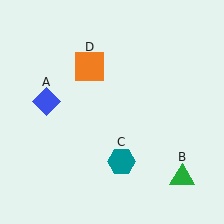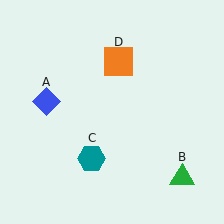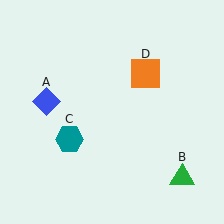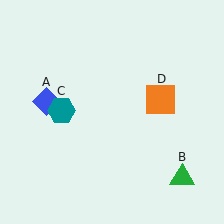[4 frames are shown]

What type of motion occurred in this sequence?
The teal hexagon (object C), orange square (object D) rotated clockwise around the center of the scene.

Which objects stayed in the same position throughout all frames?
Blue diamond (object A) and green triangle (object B) remained stationary.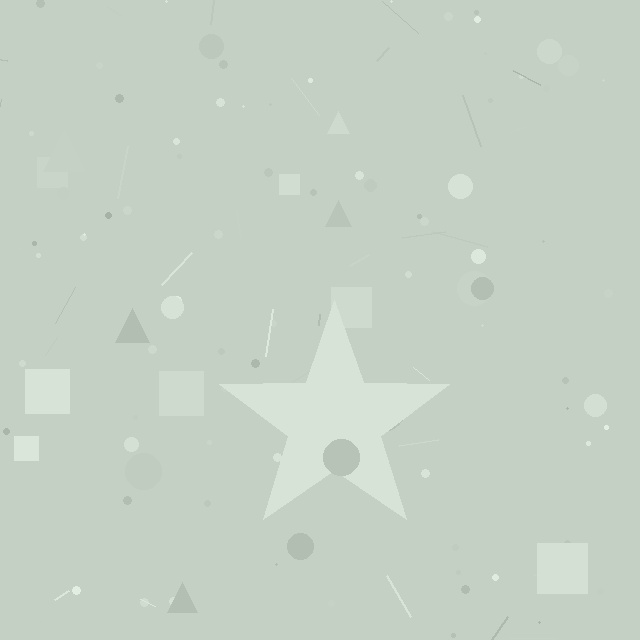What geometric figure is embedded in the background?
A star is embedded in the background.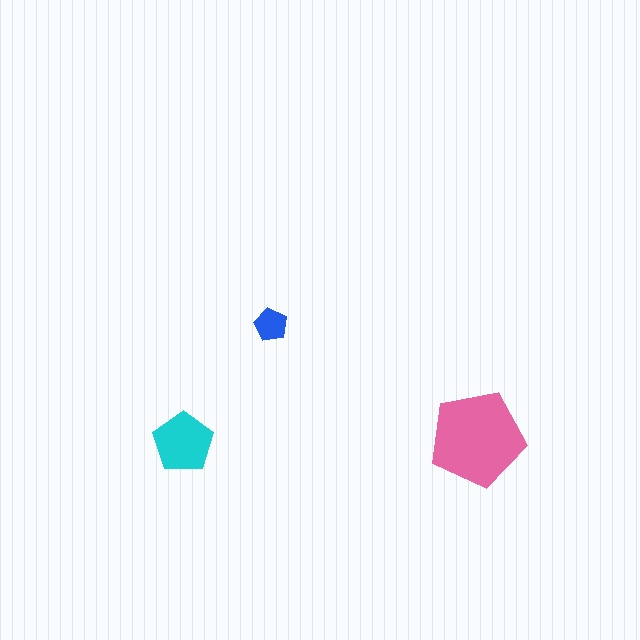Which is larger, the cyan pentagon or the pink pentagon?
The pink one.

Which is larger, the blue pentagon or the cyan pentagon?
The cyan one.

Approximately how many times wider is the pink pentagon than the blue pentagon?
About 3 times wider.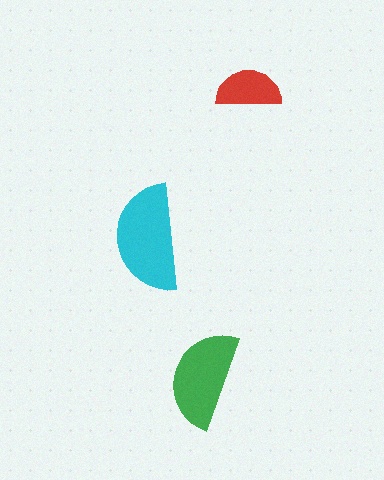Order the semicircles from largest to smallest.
the cyan one, the green one, the red one.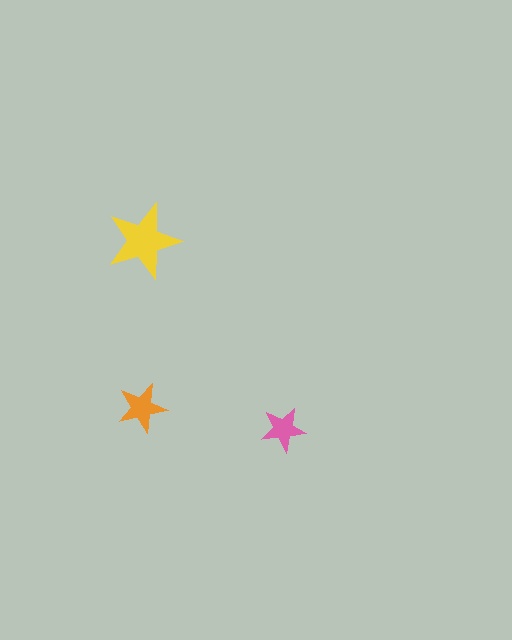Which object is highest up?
The yellow star is topmost.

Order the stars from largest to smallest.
the yellow one, the orange one, the pink one.